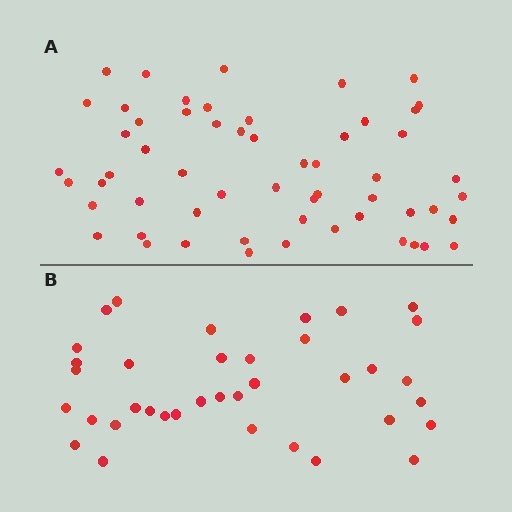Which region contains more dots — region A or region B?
Region A (the top region) has more dots.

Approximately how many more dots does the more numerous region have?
Region A has approximately 20 more dots than region B.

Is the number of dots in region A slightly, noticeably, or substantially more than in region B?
Region A has substantially more. The ratio is roughly 1.5 to 1.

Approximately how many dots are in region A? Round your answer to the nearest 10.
About 60 dots. (The exact count is 57, which rounds to 60.)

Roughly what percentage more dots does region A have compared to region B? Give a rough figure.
About 55% more.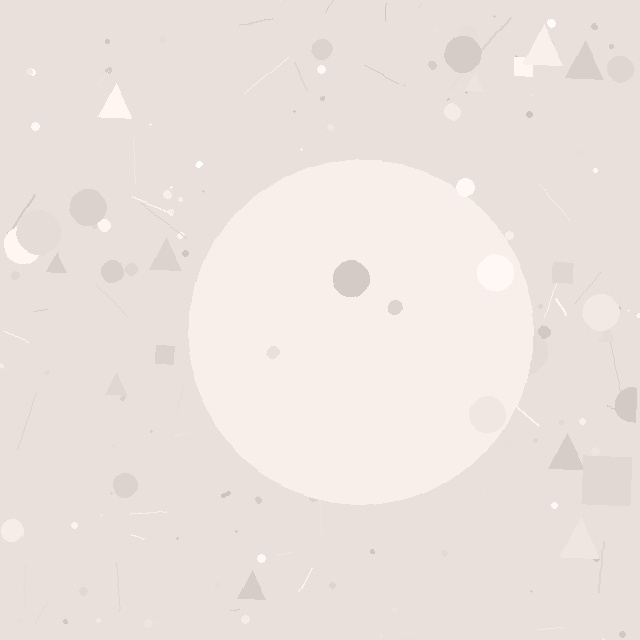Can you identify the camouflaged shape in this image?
The camouflaged shape is a circle.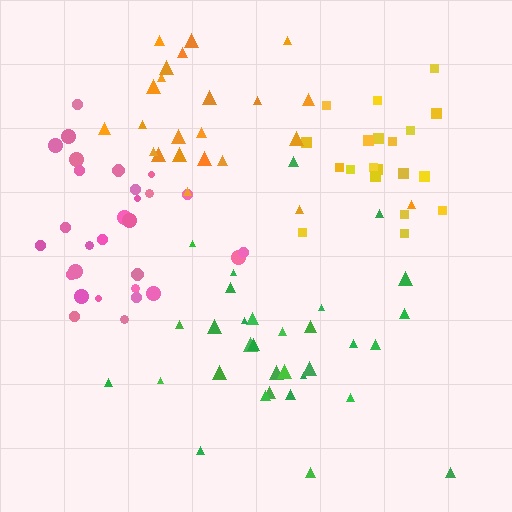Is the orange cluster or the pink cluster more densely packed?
Pink.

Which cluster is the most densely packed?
Yellow.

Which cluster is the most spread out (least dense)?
Orange.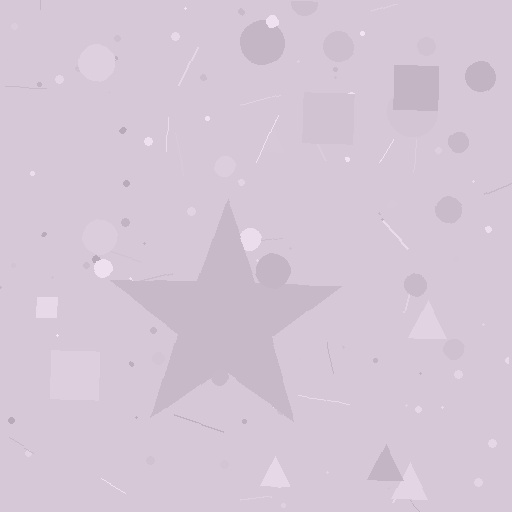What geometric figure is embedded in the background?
A star is embedded in the background.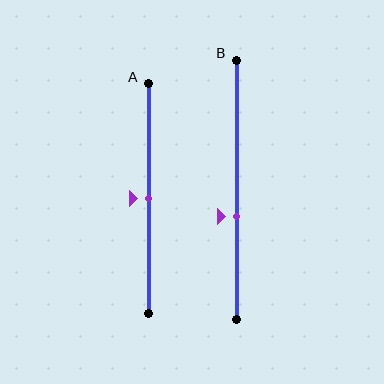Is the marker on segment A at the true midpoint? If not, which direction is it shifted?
Yes, the marker on segment A is at the true midpoint.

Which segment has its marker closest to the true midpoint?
Segment A has its marker closest to the true midpoint.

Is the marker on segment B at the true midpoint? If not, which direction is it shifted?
No, the marker on segment B is shifted downward by about 11% of the segment length.